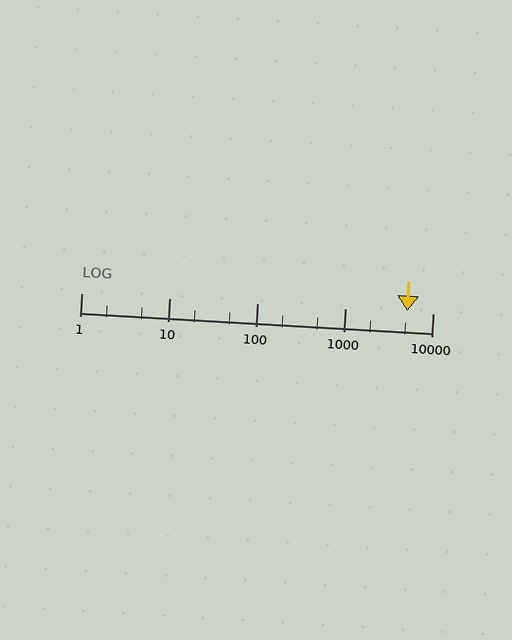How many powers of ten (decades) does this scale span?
The scale spans 4 decades, from 1 to 10000.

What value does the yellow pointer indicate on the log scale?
The pointer indicates approximately 5100.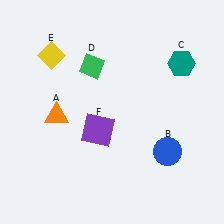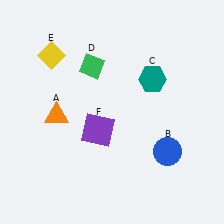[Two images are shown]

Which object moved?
The teal hexagon (C) moved left.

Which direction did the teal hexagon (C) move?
The teal hexagon (C) moved left.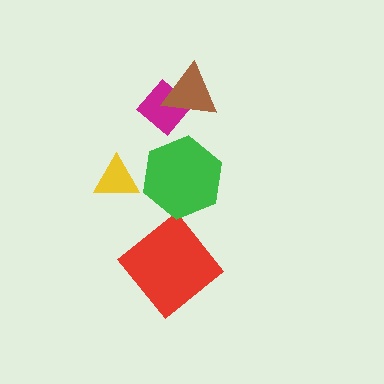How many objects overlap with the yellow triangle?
0 objects overlap with the yellow triangle.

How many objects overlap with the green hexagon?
0 objects overlap with the green hexagon.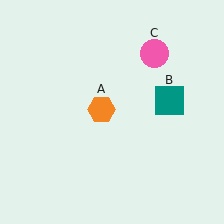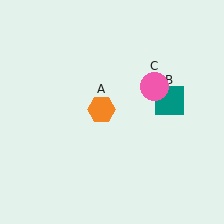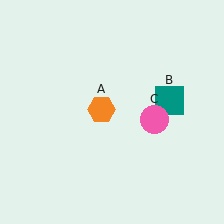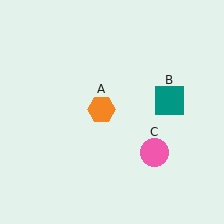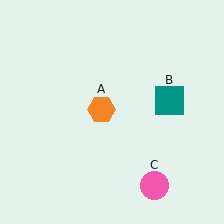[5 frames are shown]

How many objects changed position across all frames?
1 object changed position: pink circle (object C).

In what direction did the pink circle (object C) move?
The pink circle (object C) moved down.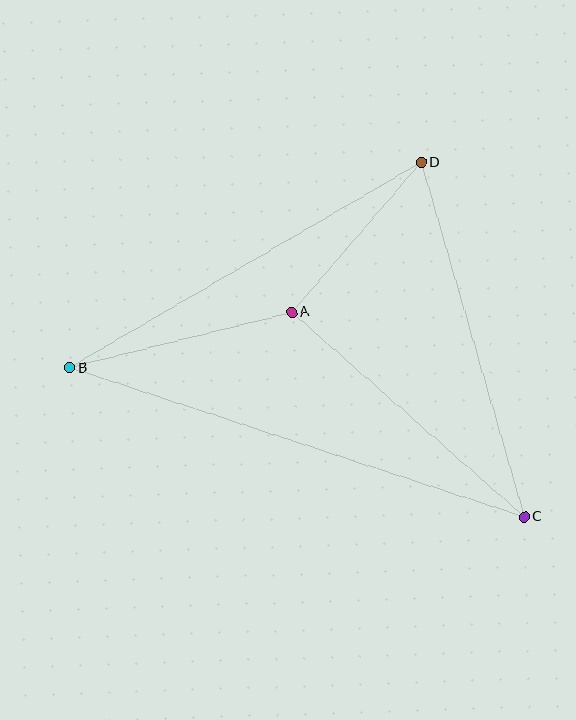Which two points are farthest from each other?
Points B and C are farthest from each other.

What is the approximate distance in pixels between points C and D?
The distance between C and D is approximately 369 pixels.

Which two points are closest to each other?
Points A and D are closest to each other.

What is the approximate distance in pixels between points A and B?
The distance between A and B is approximately 228 pixels.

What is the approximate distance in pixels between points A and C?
The distance between A and C is approximately 310 pixels.